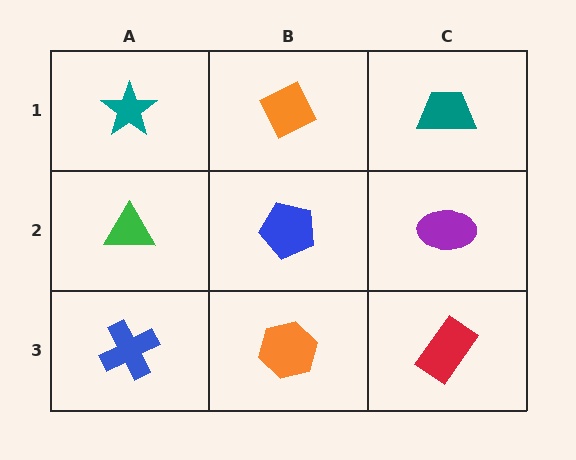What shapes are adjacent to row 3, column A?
A green triangle (row 2, column A), an orange hexagon (row 3, column B).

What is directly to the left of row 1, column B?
A teal star.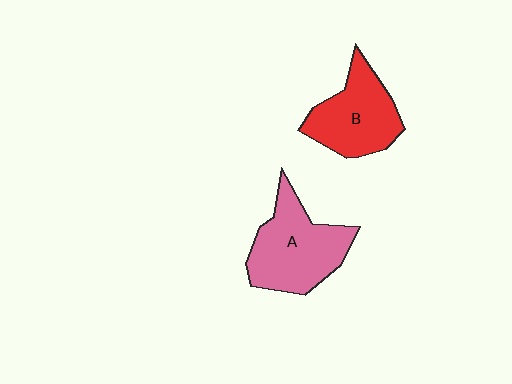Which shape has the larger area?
Shape A (pink).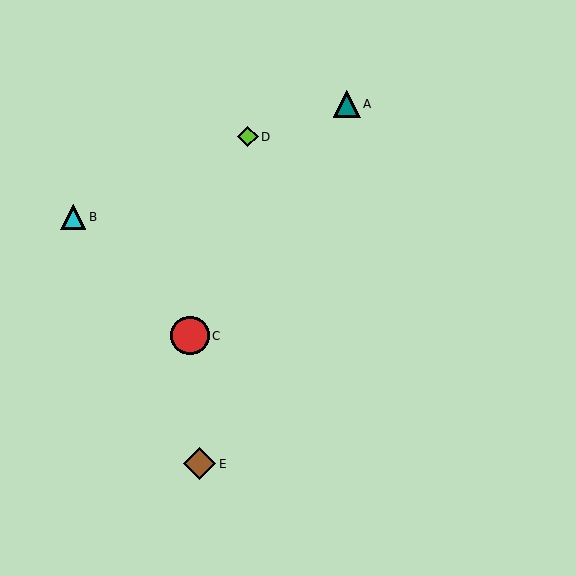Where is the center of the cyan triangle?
The center of the cyan triangle is at (73, 217).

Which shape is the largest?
The red circle (labeled C) is the largest.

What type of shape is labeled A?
Shape A is a teal triangle.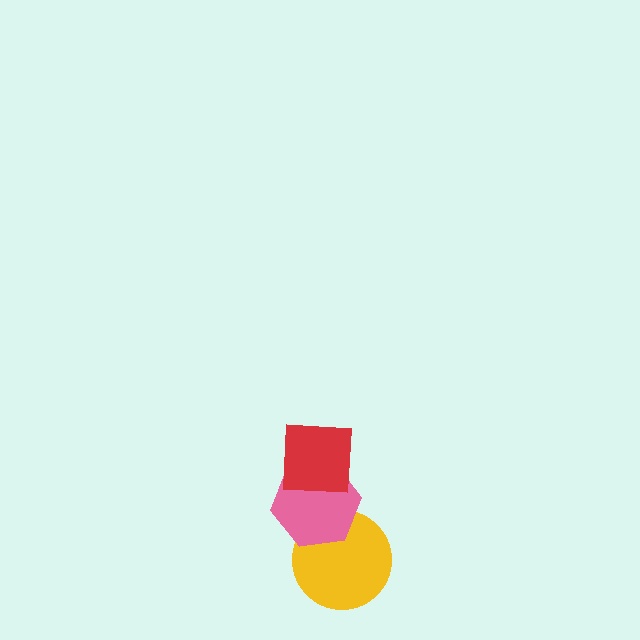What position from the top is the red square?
The red square is 1st from the top.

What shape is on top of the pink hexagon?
The red square is on top of the pink hexagon.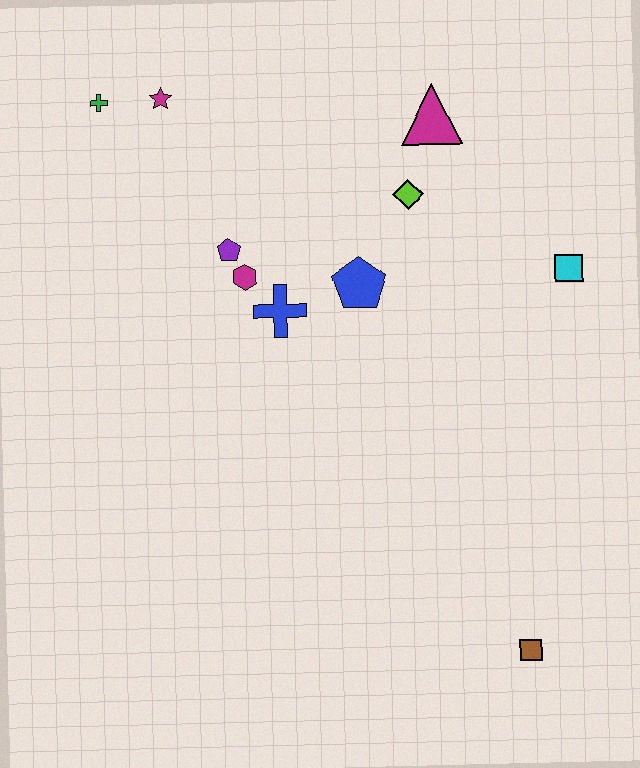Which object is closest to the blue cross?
The magenta hexagon is closest to the blue cross.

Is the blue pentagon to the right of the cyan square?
No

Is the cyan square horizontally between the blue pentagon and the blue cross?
No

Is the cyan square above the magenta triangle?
No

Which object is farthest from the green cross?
The brown square is farthest from the green cross.